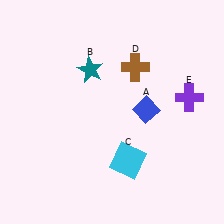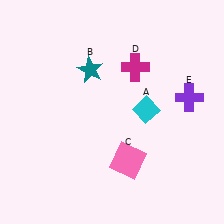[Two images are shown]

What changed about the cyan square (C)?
In Image 1, C is cyan. In Image 2, it changed to pink.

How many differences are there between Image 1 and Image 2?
There are 3 differences between the two images.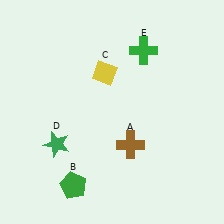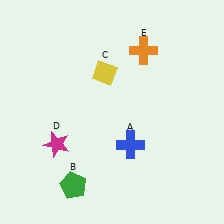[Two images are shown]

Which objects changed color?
A changed from brown to blue. D changed from green to magenta. E changed from green to orange.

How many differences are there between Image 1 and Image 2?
There are 3 differences between the two images.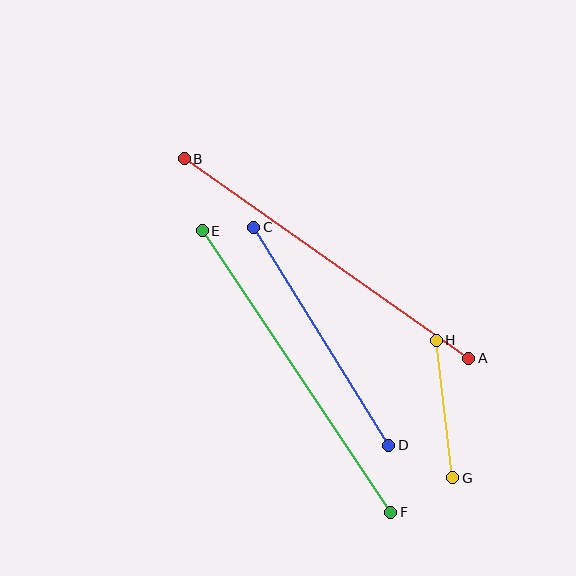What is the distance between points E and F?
The distance is approximately 339 pixels.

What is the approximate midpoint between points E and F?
The midpoint is at approximately (296, 371) pixels.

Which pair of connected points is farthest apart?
Points A and B are farthest apart.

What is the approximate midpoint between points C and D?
The midpoint is at approximately (321, 336) pixels.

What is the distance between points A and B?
The distance is approximately 348 pixels.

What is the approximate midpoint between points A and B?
The midpoint is at approximately (327, 258) pixels.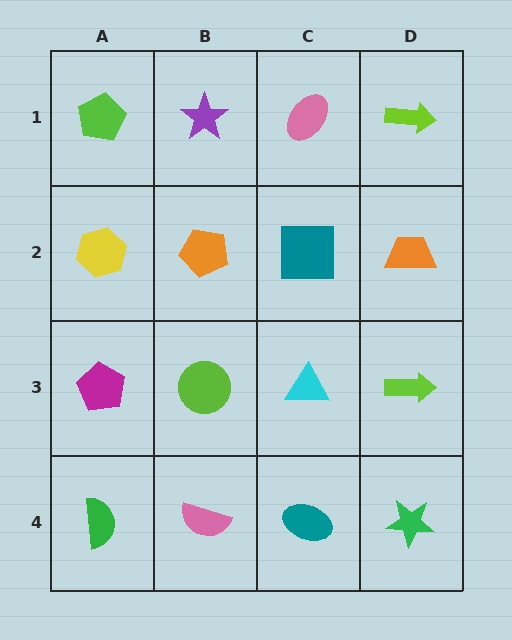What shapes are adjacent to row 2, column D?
A lime arrow (row 1, column D), a lime arrow (row 3, column D), a teal square (row 2, column C).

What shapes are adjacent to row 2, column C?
A pink ellipse (row 1, column C), a cyan triangle (row 3, column C), an orange pentagon (row 2, column B), an orange trapezoid (row 2, column D).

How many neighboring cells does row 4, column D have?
2.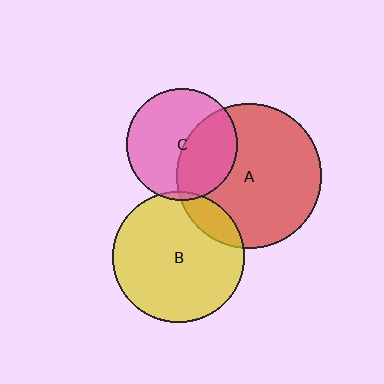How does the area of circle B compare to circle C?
Approximately 1.4 times.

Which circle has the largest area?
Circle A (red).